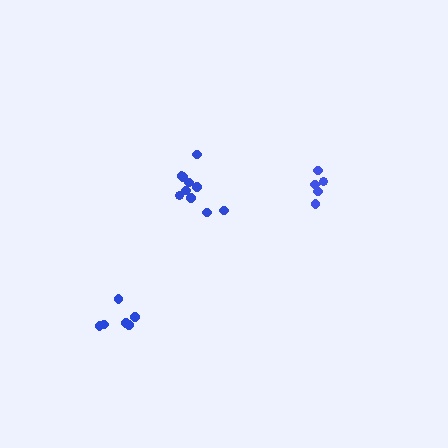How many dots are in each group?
Group 1: 10 dots, Group 2: 6 dots, Group 3: 5 dots (21 total).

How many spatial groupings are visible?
There are 3 spatial groupings.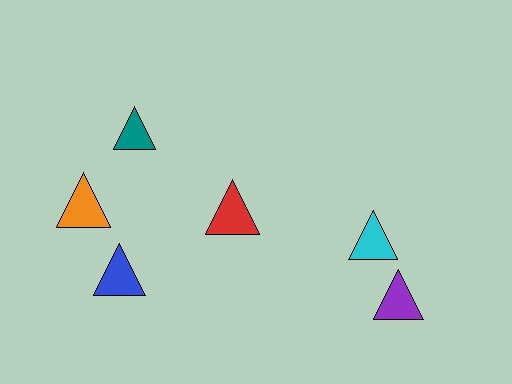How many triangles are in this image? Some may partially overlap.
There are 6 triangles.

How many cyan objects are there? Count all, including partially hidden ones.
There is 1 cyan object.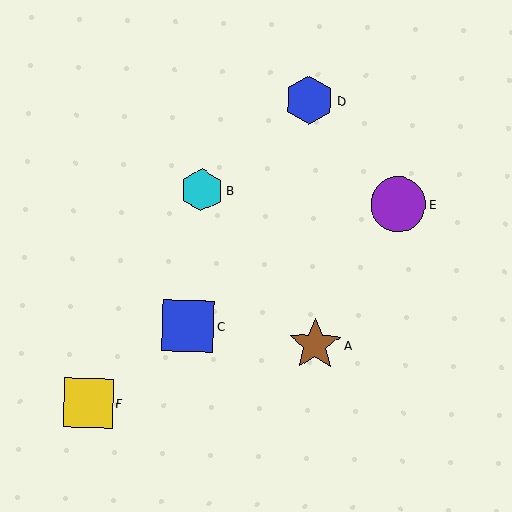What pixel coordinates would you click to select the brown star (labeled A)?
Click at (315, 345) to select the brown star A.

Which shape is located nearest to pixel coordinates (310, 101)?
The blue hexagon (labeled D) at (309, 100) is nearest to that location.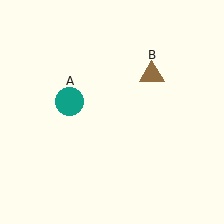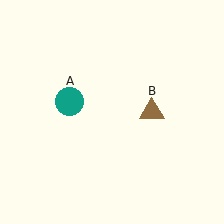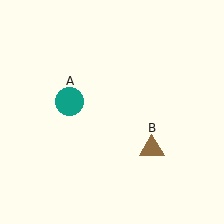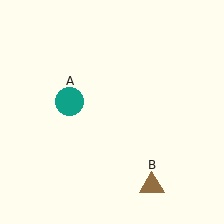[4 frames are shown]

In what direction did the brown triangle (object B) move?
The brown triangle (object B) moved down.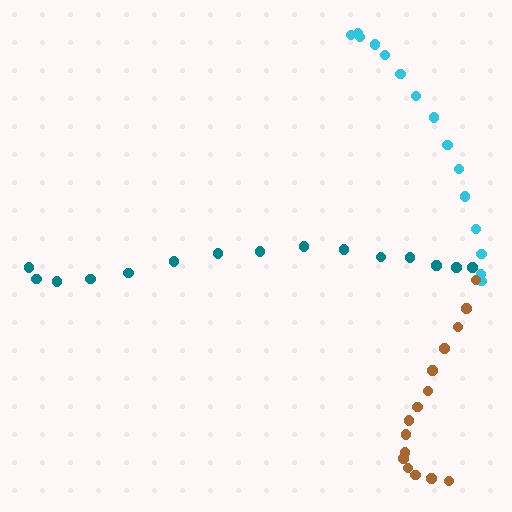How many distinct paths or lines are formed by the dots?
There are 3 distinct paths.